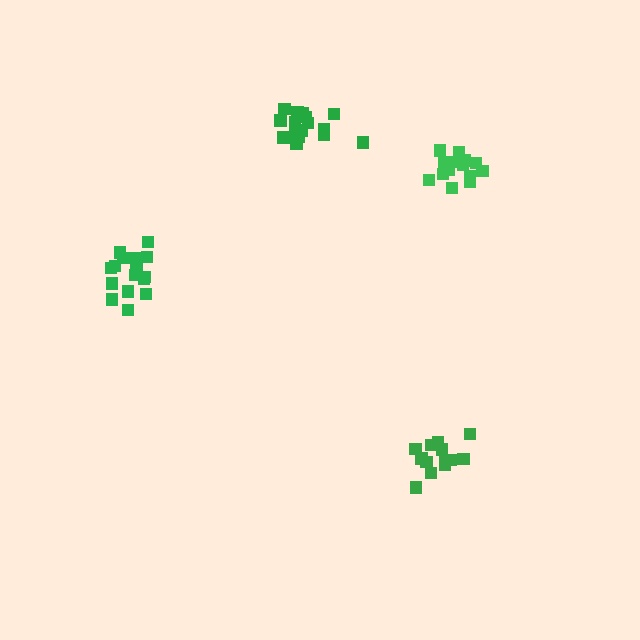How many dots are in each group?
Group 1: 13 dots, Group 2: 16 dots, Group 3: 17 dots, Group 4: 17 dots (63 total).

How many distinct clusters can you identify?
There are 4 distinct clusters.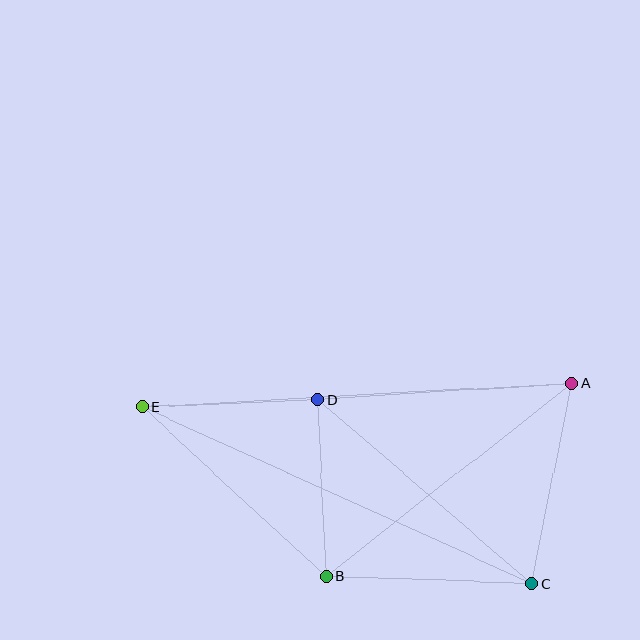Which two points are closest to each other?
Points D and E are closest to each other.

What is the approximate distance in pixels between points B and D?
The distance between B and D is approximately 177 pixels.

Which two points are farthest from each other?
Points A and E are farthest from each other.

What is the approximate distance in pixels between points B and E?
The distance between B and E is approximately 251 pixels.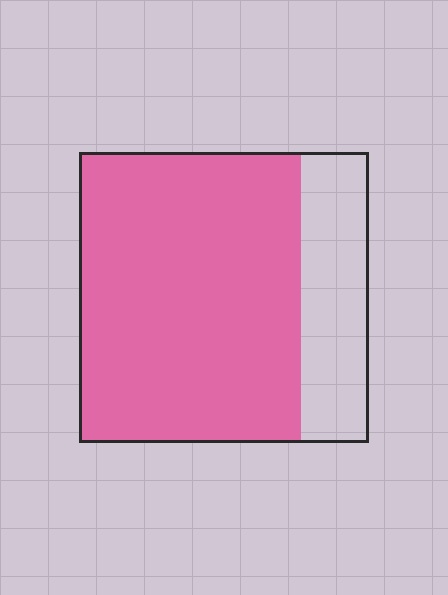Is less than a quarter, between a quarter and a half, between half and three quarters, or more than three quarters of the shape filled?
More than three quarters.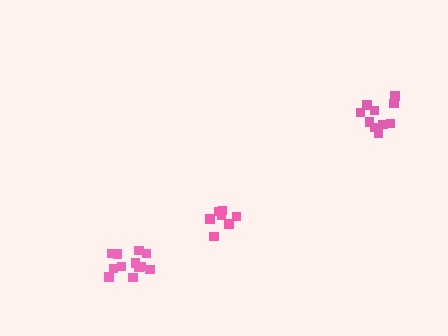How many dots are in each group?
Group 1: 7 dots, Group 2: 12 dots, Group 3: 10 dots (29 total).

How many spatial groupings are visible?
There are 3 spatial groupings.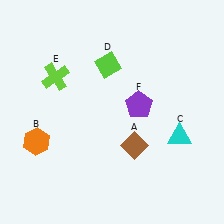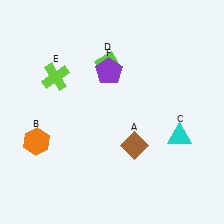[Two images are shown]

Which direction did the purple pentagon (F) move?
The purple pentagon (F) moved up.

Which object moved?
The purple pentagon (F) moved up.